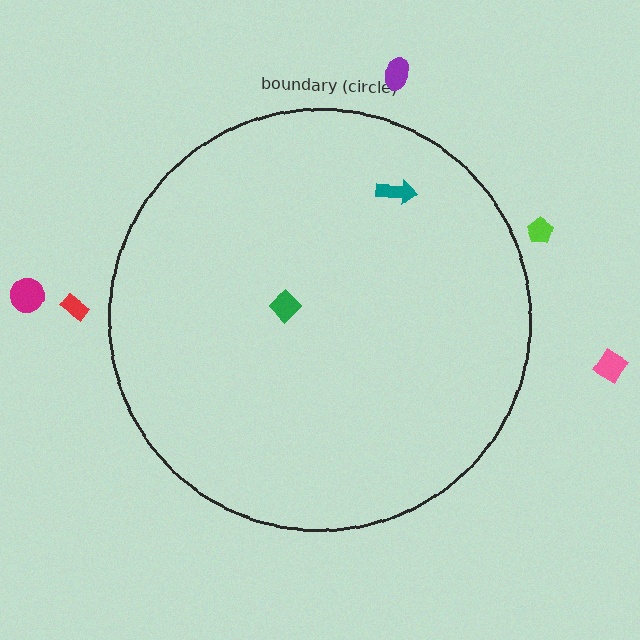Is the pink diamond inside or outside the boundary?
Outside.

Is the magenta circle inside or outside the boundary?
Outside.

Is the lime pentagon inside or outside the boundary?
Outside.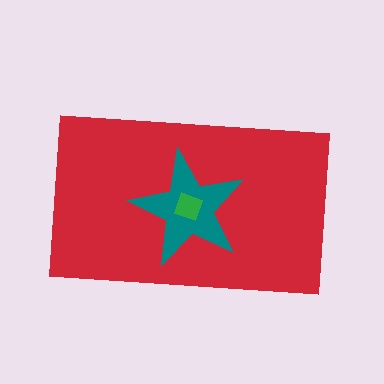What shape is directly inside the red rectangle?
The teal star.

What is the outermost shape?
The red rectangle.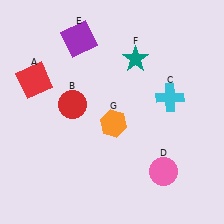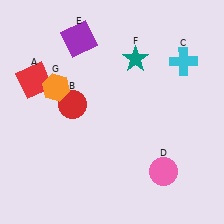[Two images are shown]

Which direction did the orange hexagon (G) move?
The orange hexagon (G) moved left.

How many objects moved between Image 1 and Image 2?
2 objects moved between the two images.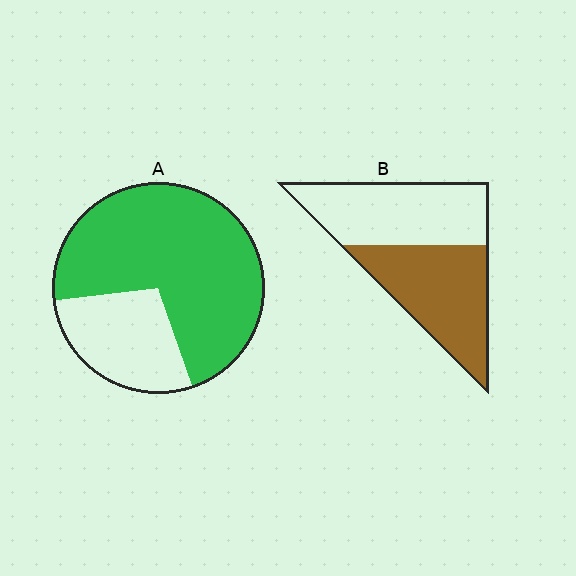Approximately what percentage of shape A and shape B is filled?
A is approximately 70% and B is approximately 50%.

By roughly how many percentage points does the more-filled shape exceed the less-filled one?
By roughly 20 percentage points (A over B).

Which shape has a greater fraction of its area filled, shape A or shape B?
Shape A.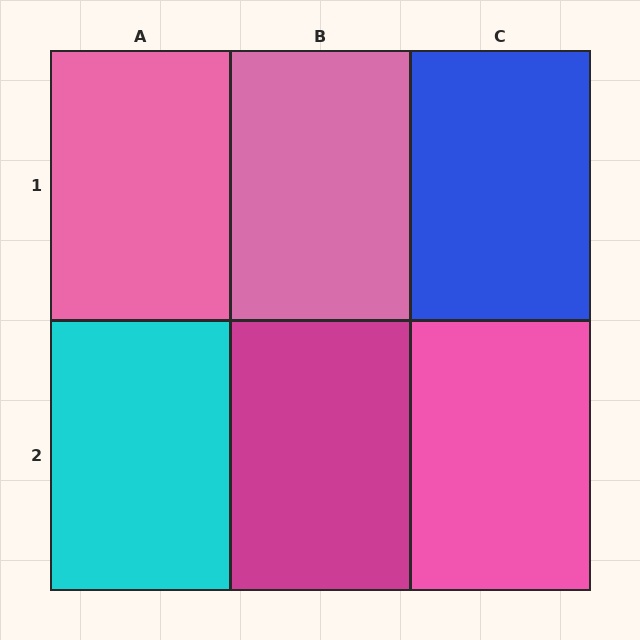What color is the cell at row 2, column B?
Magenta.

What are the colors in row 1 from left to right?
Pink, pink, blue.